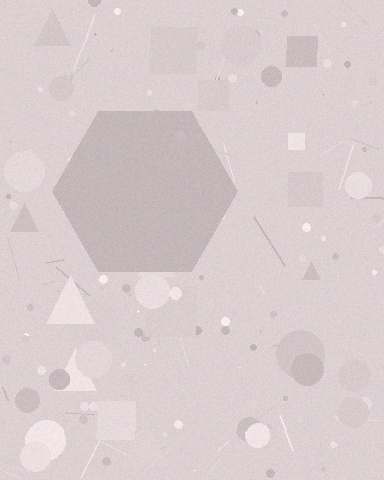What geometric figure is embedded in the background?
A hexagon is embedded in the background.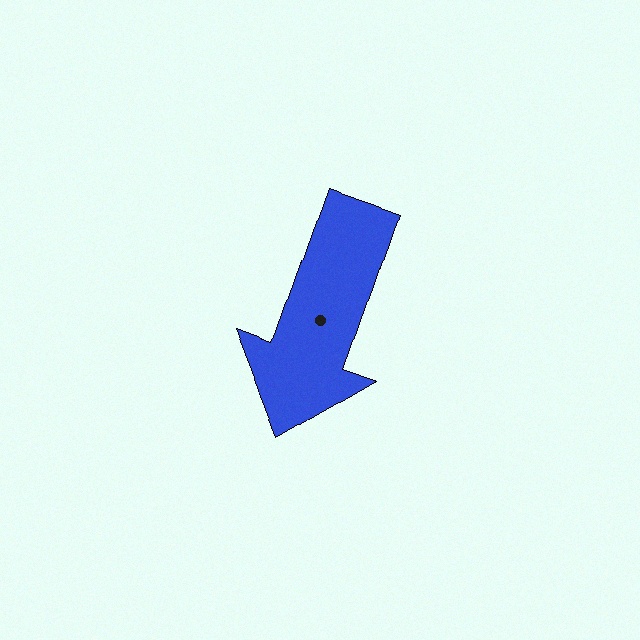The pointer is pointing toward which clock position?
Roughly 7 o'clock.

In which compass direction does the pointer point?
South.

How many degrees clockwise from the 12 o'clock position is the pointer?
Approximately 199 degrees.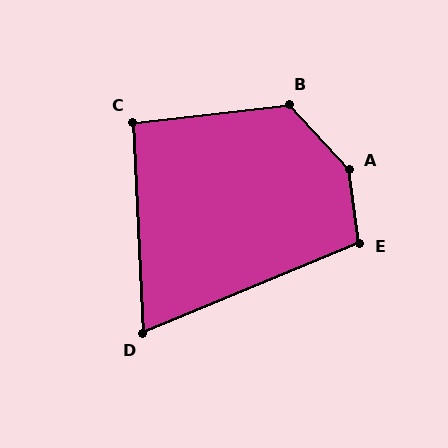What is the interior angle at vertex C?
Approximately 94 degrees (approximately right).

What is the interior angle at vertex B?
Approximately 126 degrees (obtuse).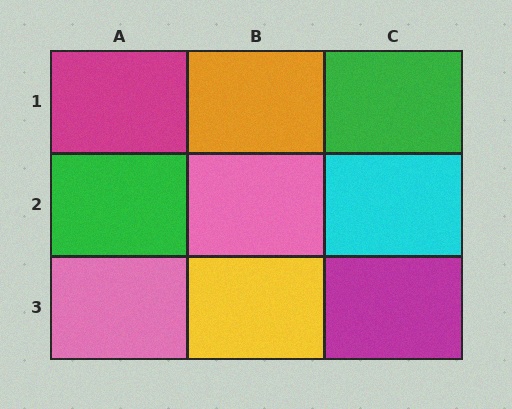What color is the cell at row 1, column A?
Magenta.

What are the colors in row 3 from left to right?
Pink, yellow, magenta.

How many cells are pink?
2 cells are pink.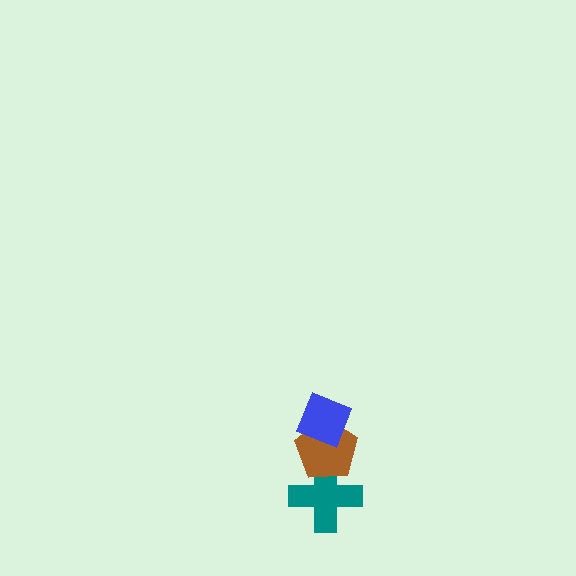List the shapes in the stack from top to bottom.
From top to bottom: the blue diamond, the brown pentagon, the teal cross.